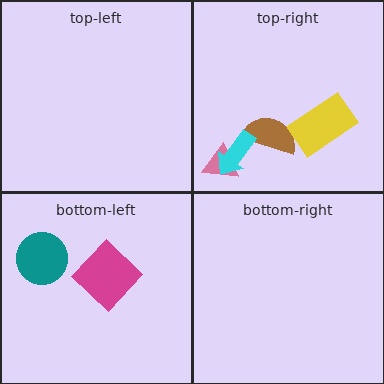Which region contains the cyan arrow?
The top-right region.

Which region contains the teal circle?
The bottom-left region.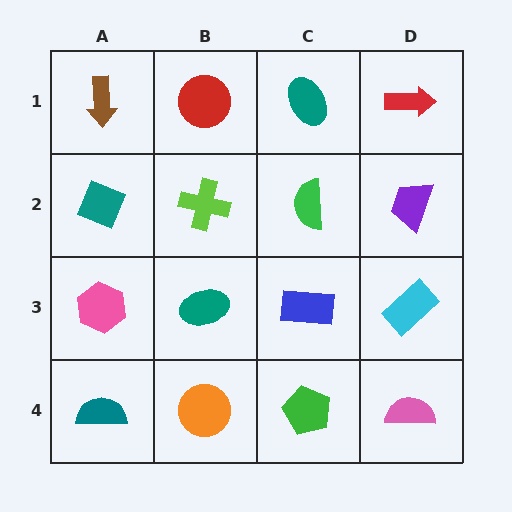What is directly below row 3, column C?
A green pentagon.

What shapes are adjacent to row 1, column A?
A teal diamond (row 2, column A), a red circle (row 1, column B).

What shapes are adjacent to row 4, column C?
A blue rectangle (row 3, column C), an orange circle (row 4, column B), a pink semicircle (row 4, column D).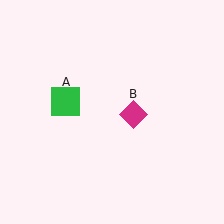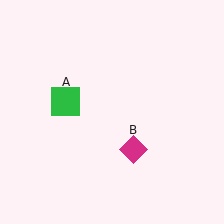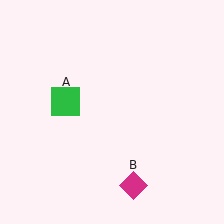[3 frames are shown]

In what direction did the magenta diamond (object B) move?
The magenta diamond (object B) moved down.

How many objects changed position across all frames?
1 object changed position: magenta diamond (object B).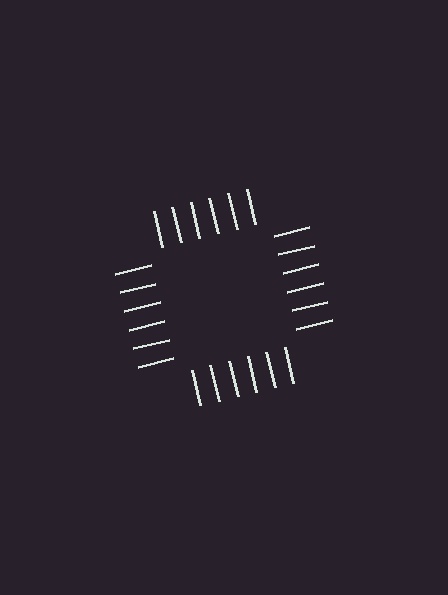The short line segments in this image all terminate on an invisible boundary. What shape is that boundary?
An illusory square — the line segments terminate on its edges but no continuous stroke is drawn.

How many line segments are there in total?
24 — 6 along each of the 4 edges.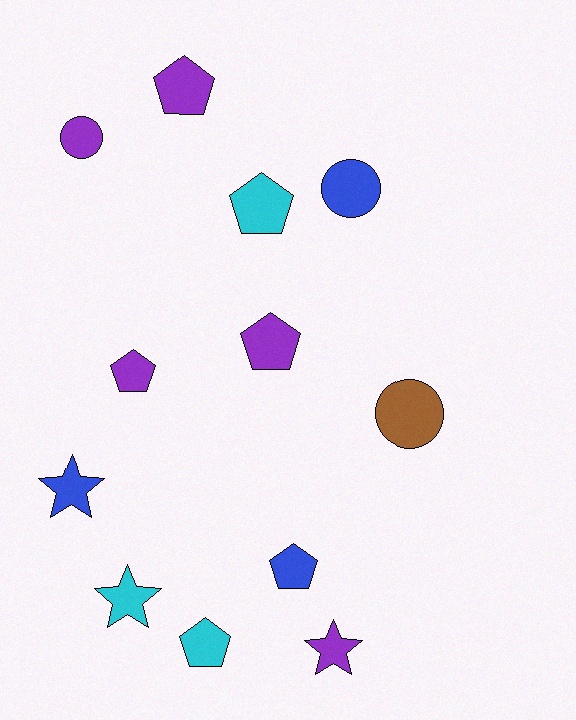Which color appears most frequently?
Purple, with 5 objects.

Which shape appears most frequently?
Pentagon, with 6 objects.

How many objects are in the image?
There are 12 objects.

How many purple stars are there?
There is 1 purple star.